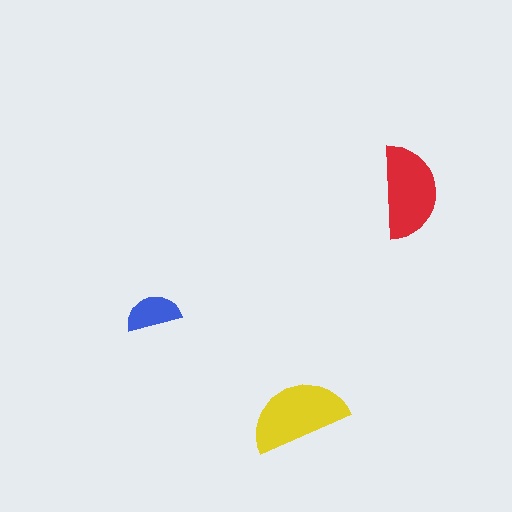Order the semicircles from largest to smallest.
the yellow one, the red one, the blue one.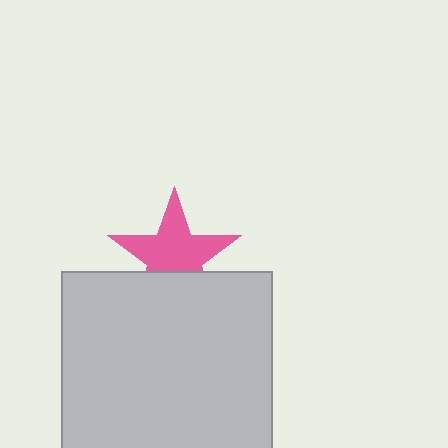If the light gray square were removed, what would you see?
You would see the complete pink star.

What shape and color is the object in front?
The object in front is a light gray square.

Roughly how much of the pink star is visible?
Most of it is visible (roughly 69%).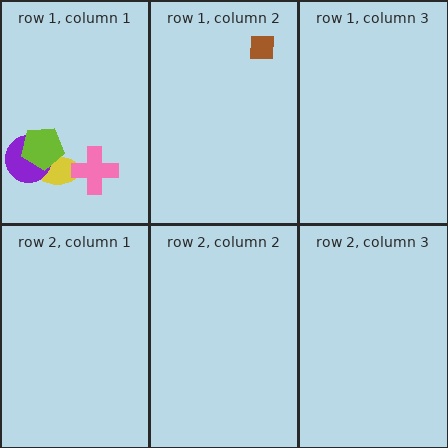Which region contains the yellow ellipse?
The row 1, column 1 region.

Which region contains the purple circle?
The row 1, column 1 region.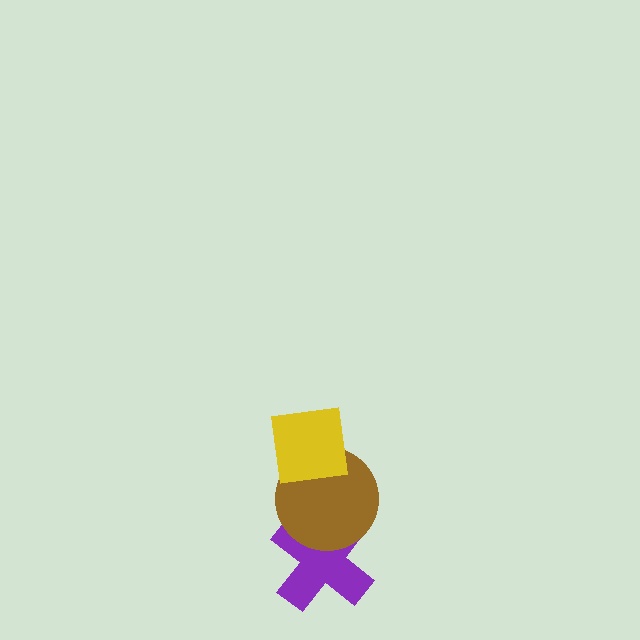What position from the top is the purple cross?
The purple cross is 3rd from the top.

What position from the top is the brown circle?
The brown circle is 2nd from the top.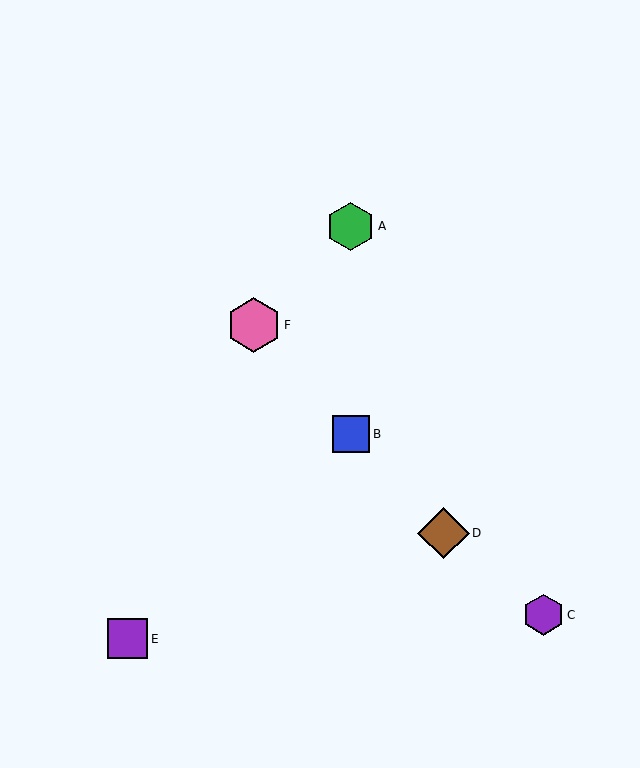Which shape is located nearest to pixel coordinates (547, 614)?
The purple hexagon (labeled C) at (543, 615) is nearest to that location.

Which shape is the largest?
The pink hexagon (labeled F) is the largest.